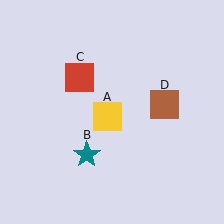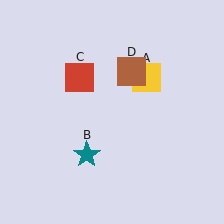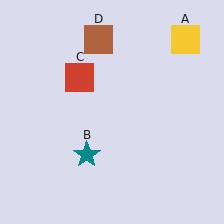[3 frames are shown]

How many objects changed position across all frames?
2 objects changed position: yellow square (object A), brown square (object D).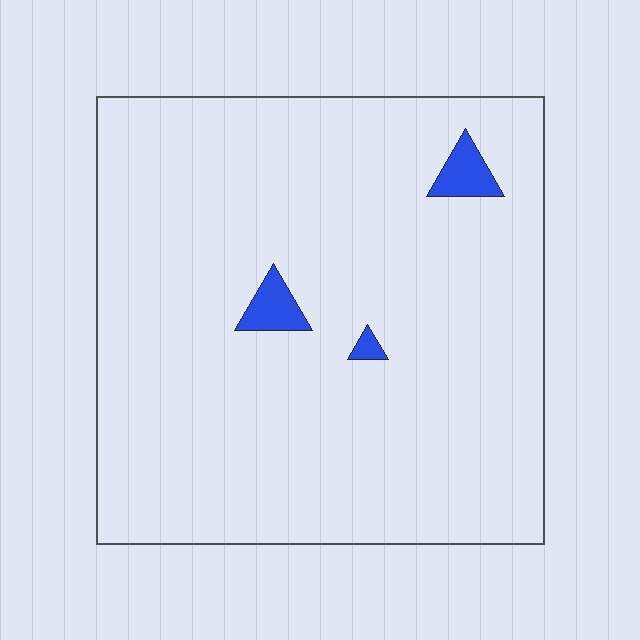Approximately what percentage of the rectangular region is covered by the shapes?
Approximately 5%.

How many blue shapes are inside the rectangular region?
3.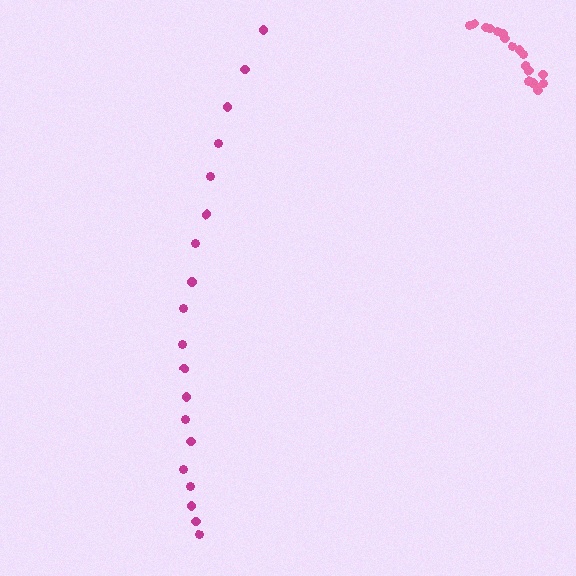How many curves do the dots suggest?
There are 2 distinct paths.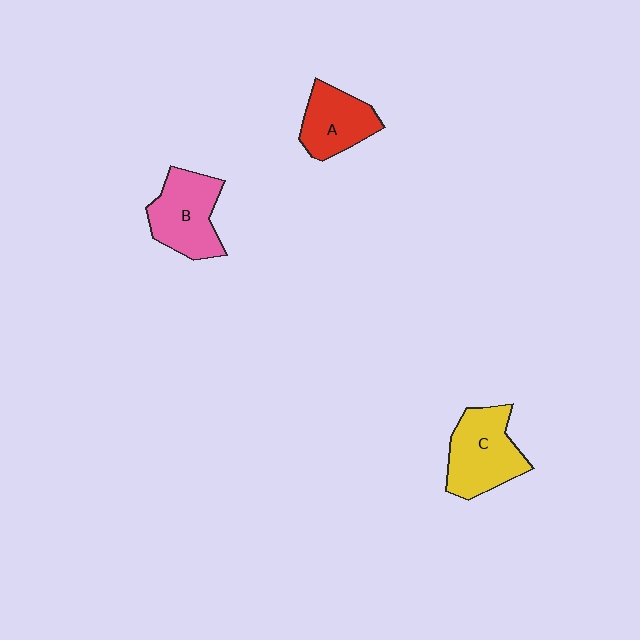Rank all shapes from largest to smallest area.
From largest to smallest: C (yellow), B (pink), A (red).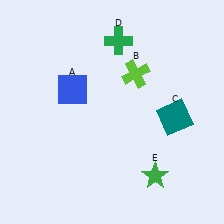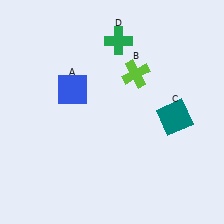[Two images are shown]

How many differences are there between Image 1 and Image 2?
There is 1 difference between the two images.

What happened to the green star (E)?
The green star (E) was removed in Image 2. It was in the bottom-right area of Image 1.